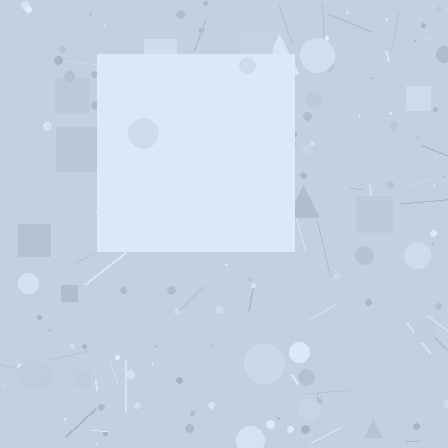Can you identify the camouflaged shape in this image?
The camouflaged shape is a square.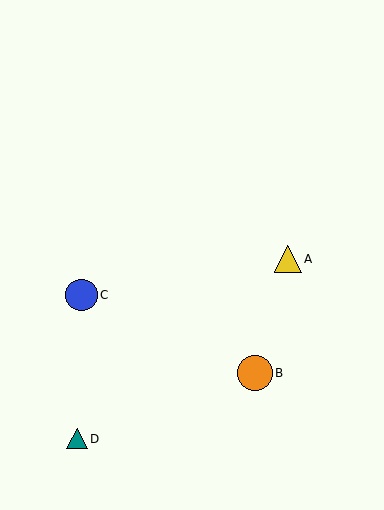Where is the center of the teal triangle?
The center of the teal triangle is at (77, 439).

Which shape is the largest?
The orange circle (labeled B) is the largest.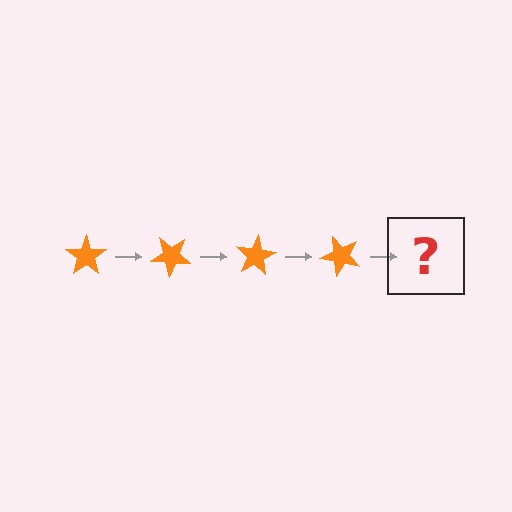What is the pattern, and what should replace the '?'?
The pattern is that the star rotates 40 degrees each step. The '?' should be an orange star rotated 160 degrees.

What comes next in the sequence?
The next element should be an orange star rotated 160 degrees.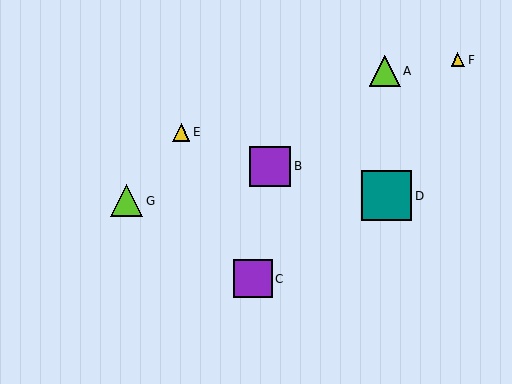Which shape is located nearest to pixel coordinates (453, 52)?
The yellow triangle (labeled F) at (458, 60) is nearest to that location.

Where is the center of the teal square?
The center of the teal square is at (386, 196).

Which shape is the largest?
The teal square (labeled D) is the largest.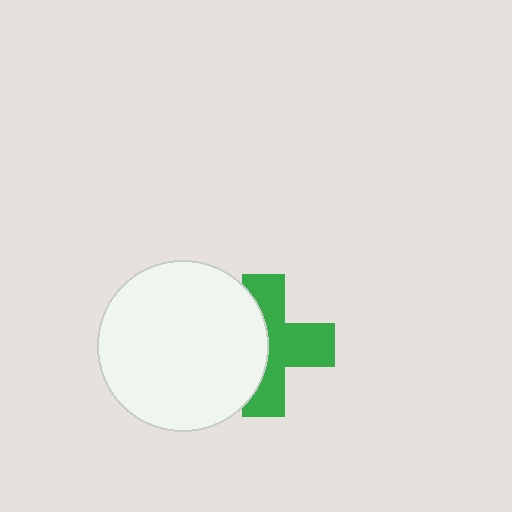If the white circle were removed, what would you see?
You would see the complete green cross.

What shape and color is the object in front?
The object in front is a white circle.